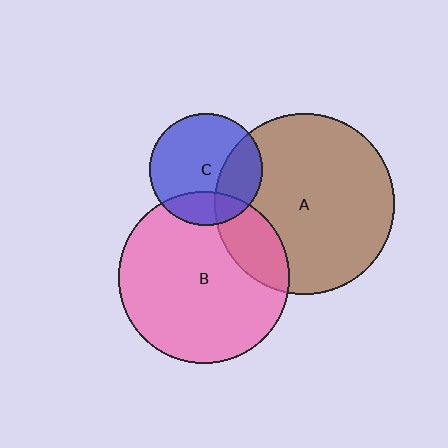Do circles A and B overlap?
Yes.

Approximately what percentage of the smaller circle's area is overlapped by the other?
Approximately 20%.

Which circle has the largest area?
Circle A (brown).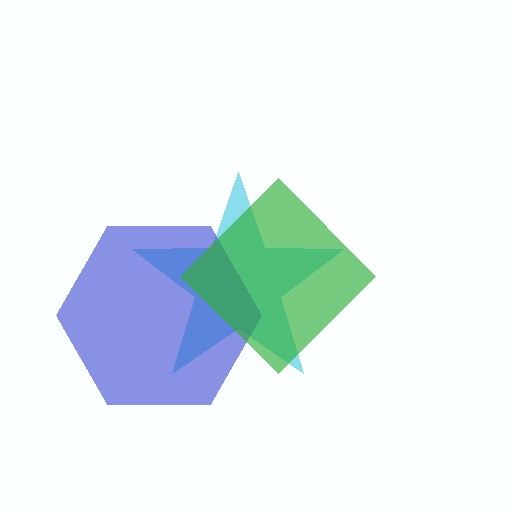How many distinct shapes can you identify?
There are 3 distinct shapes: a cyan star, a blue hexagon, a green diamond.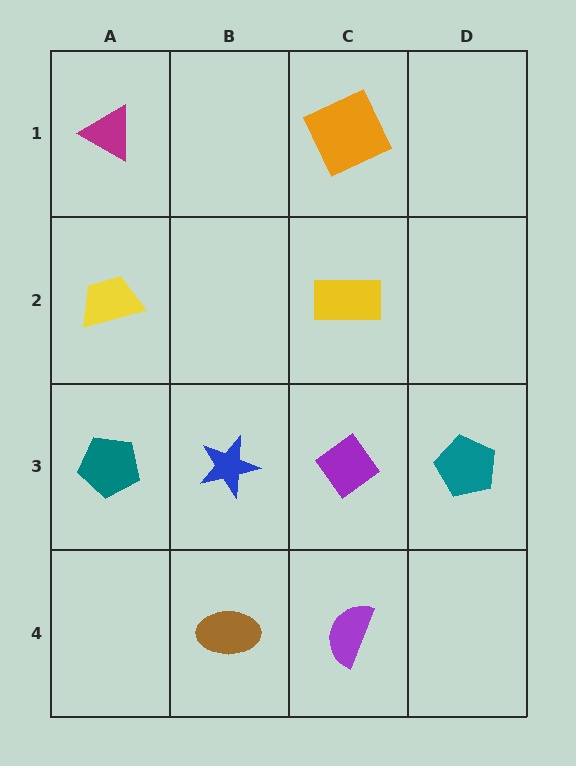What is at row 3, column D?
A teal pentagon.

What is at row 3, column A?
A teal pentagon.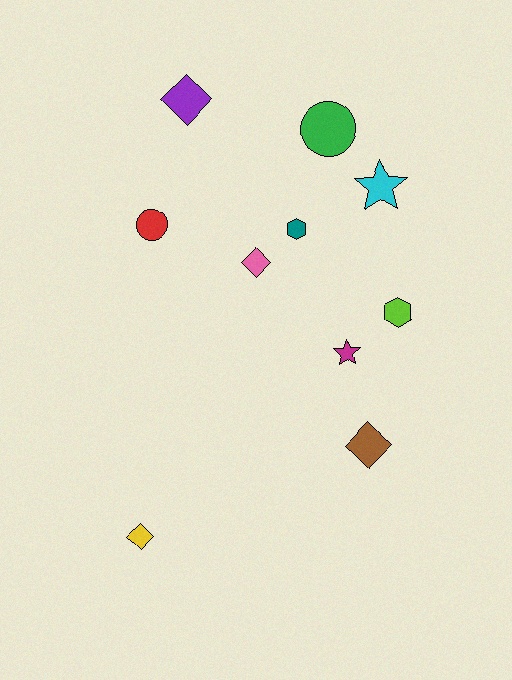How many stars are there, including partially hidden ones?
There are 2 stars.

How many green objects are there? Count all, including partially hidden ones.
There is 1 green object.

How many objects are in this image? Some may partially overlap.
There are 10 objects.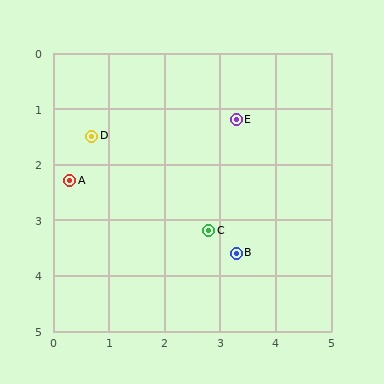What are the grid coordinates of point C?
Point C is at approximately (2.8, 3.2).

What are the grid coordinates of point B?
Point B is at approximately (3.3, 3.6).